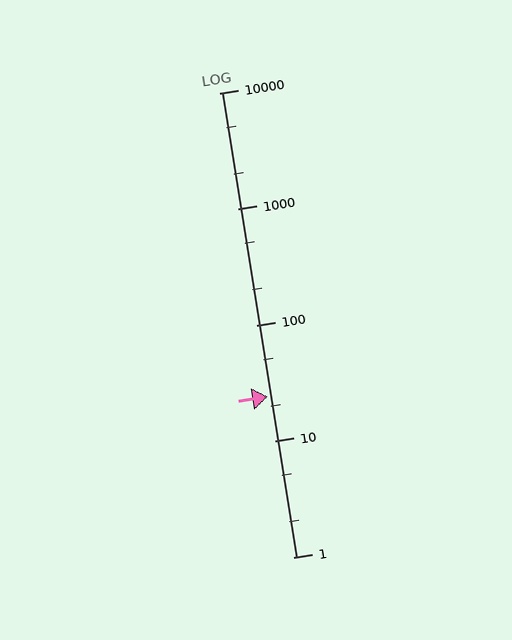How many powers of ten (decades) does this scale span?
The scale spans 4 decades, from 1 to 10000.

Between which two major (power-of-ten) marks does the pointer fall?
The pointer is between 10 and 100.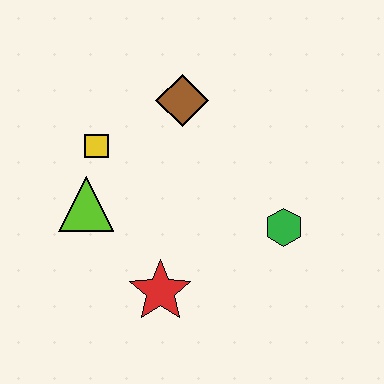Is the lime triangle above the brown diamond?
No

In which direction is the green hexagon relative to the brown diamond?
The green hexagon is below the brown diamond.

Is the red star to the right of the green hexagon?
No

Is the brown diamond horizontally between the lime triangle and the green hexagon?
Yes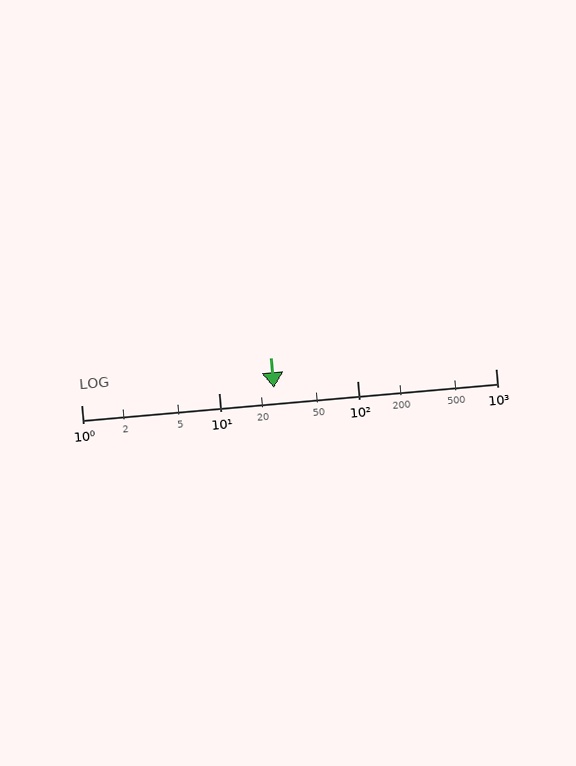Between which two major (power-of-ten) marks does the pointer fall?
The pointer is between 10 and 100.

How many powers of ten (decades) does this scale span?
The scale spans 3 decades, from 1 to 1000.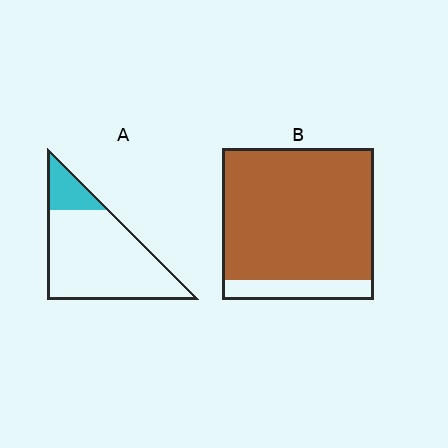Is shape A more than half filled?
No.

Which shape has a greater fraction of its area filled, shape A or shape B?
Shape B.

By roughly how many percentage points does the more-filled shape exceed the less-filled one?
By roughly 70 percentage points (B over A).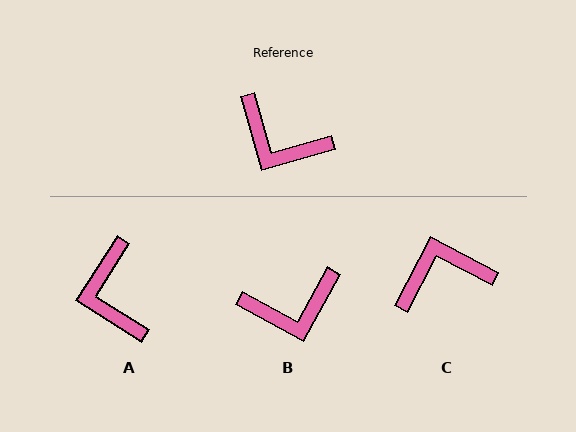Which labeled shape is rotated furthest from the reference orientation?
C, about 133 degrees away.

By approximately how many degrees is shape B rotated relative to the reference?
Approximately 45 degrees counter-clockwise.